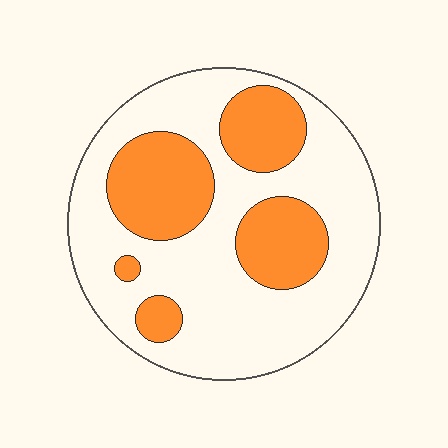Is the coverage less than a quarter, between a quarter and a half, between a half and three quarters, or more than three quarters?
Between a quarter and a half.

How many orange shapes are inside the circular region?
5.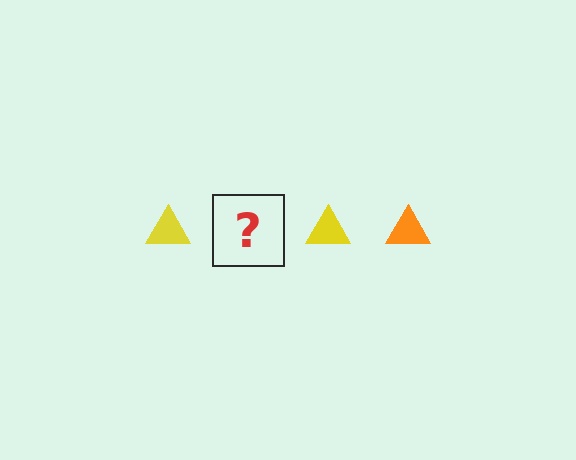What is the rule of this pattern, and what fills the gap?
The rule is that the pattern cycles through yellow, orange triangles. The gap should be filled with an orange triangle.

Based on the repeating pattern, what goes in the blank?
The blank should be an orange triangle.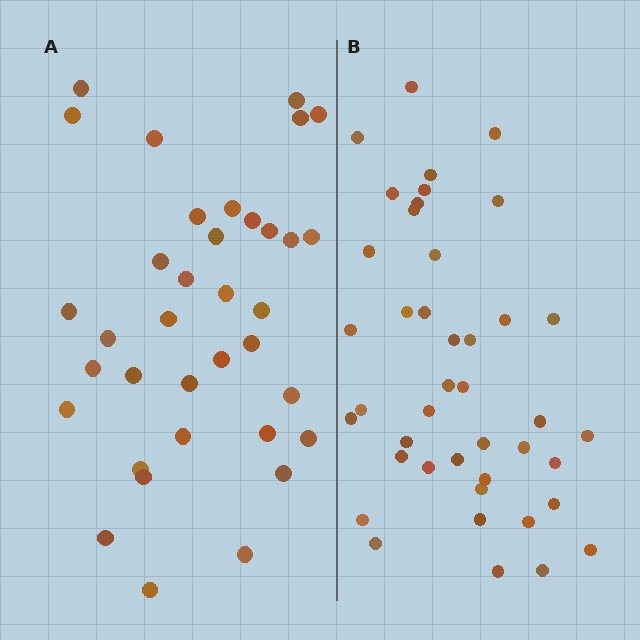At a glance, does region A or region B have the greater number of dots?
Region B (the right region) has more dots.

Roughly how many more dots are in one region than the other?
Region B has about 6 more dots than region A.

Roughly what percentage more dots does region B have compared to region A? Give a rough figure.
About 15% more.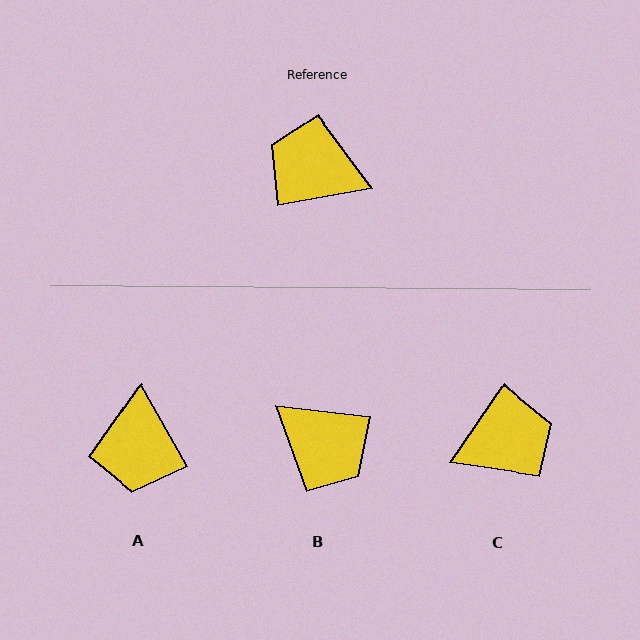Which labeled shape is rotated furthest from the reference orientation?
B, about 163 degrees away.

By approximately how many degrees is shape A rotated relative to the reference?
Approximately 109 degrees counter-clockwise.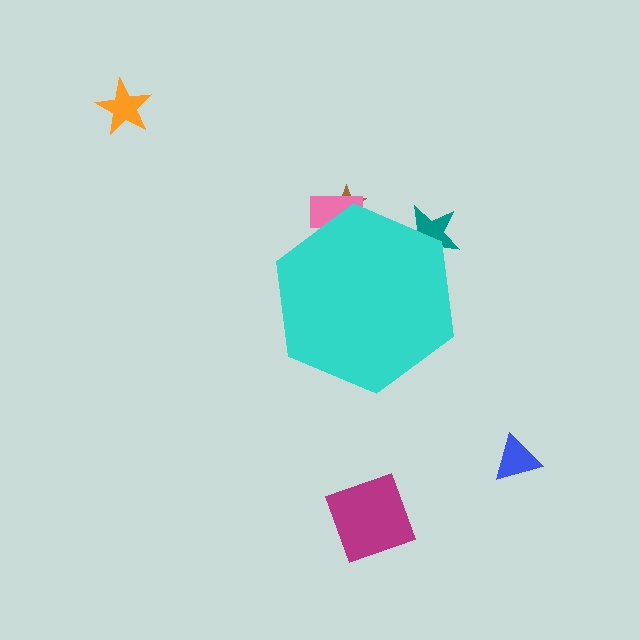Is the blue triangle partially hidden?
No, the blue triangle is fully visible.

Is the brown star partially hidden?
Yes, the brown star is partially hidden behind the cyan hexagon.